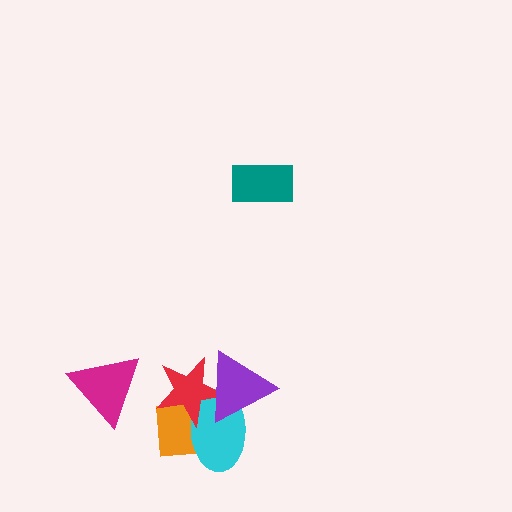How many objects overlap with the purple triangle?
3 objects overlap with the purple triangle.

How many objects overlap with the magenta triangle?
0 objects overlap with the magenta triangle.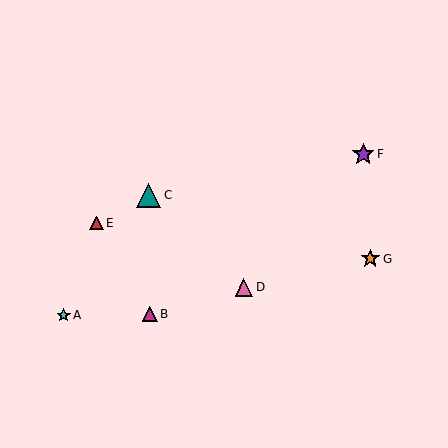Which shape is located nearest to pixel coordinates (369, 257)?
The orange star (labeled G) at (370, 259) is nearest to that location.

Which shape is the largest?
The teal triangle (labeled C) is the largest.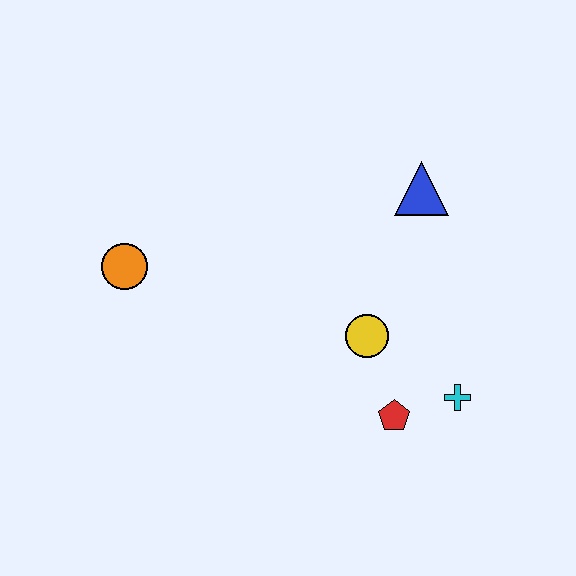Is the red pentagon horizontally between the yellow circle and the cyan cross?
Yes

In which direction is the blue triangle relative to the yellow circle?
The blue triangle is above the yellow circle.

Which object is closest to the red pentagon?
The cyan cross is closest to the red pentagon.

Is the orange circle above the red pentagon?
Yes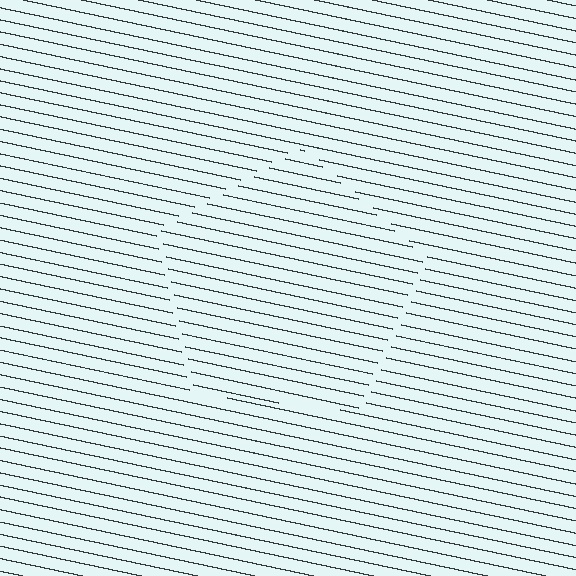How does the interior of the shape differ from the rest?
The interior of the shape contains the same grating, shifted by half a period — the contour is defined by the phase discontinuity where line-ends from the inner and outer gratings abut.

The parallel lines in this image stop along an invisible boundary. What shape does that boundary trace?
An illusory pentagon. The interior of the shape contains the same grating, shifted by half a period — the contour is defined by the phase discontinuity where line-ends from the inner and outer gratings abut.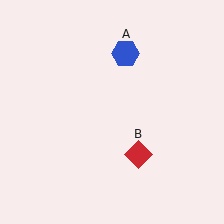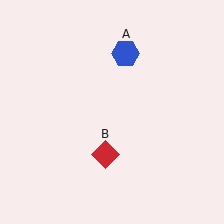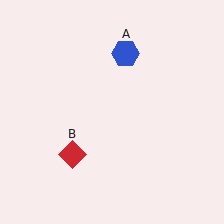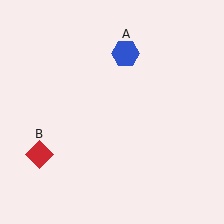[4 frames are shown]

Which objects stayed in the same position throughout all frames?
Blue hexagon (object A) remained stationary.